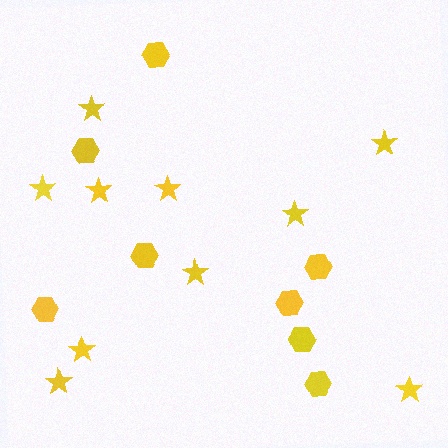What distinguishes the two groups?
There are 2 groups: one group of hexagons (8) and one group of stars (10).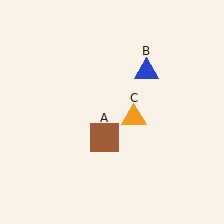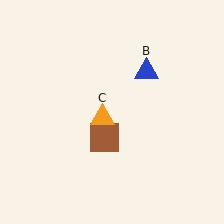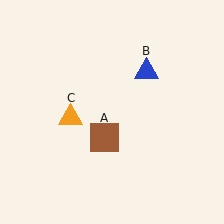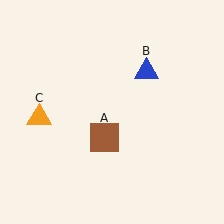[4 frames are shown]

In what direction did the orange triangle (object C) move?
The orange triangle (object C) moved left.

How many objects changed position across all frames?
1 object changed position: orange triangle (object C).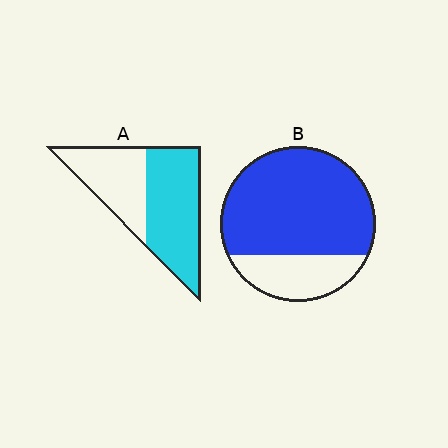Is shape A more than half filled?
Yes.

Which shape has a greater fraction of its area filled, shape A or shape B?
Shape B.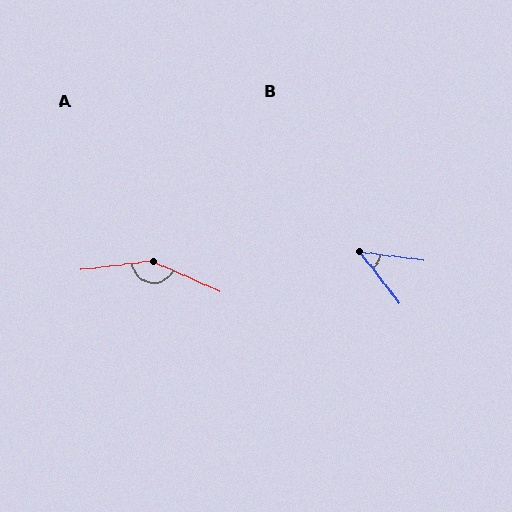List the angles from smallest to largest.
B (44°), A (149°).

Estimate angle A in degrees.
Approximately 149 degrees.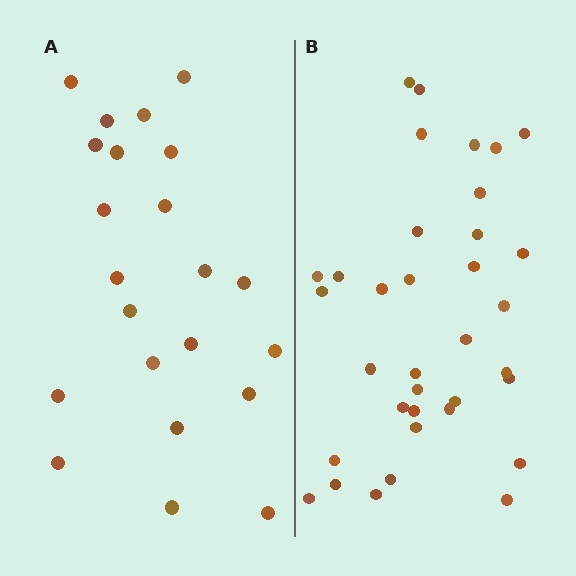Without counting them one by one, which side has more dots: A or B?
Region B (the right region) has more dots.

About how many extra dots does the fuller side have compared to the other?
Region B has approximately 15 more dots than region A.